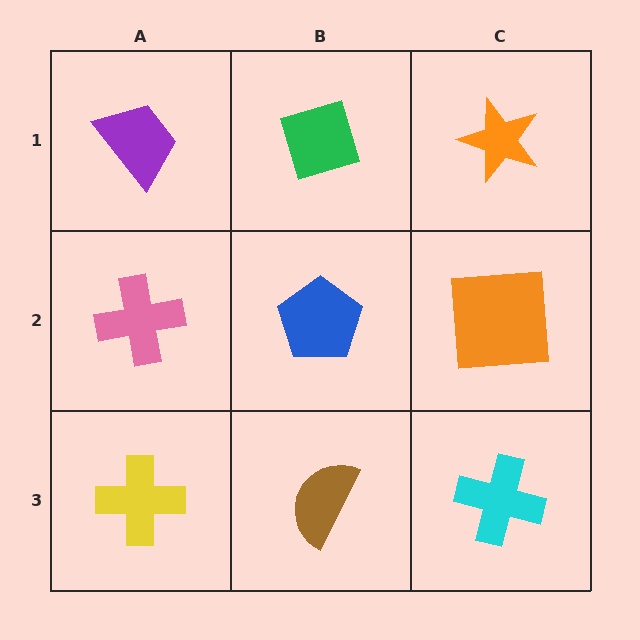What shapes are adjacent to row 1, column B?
A blue pentagon (row 2, column B), a purple trapezoid (row 1, column A), an orange star (row 1, column C).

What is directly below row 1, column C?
An orange square.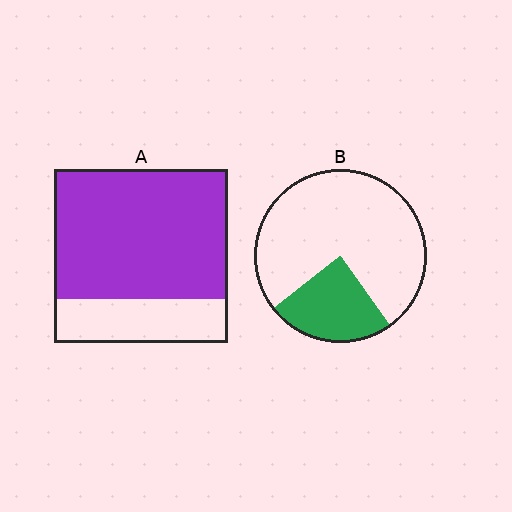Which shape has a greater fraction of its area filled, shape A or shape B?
Shape A.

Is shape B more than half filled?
No.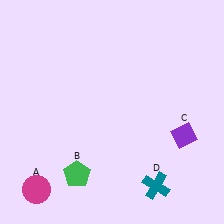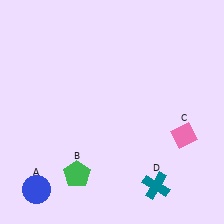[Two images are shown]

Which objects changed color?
A changed from magenta to blue. C changed from purple to pink.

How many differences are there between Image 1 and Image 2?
There are 2 differences between the two images.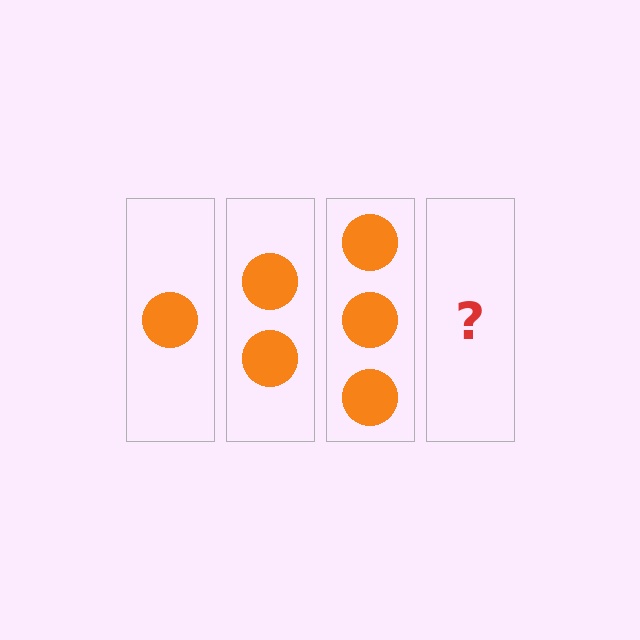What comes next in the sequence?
The next element should be 4 circles.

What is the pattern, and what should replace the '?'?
The pattern is that each step adds one more circle. The '?' should be 4 circles.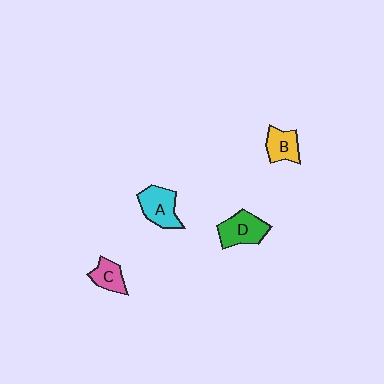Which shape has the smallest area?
Shape C (pink).